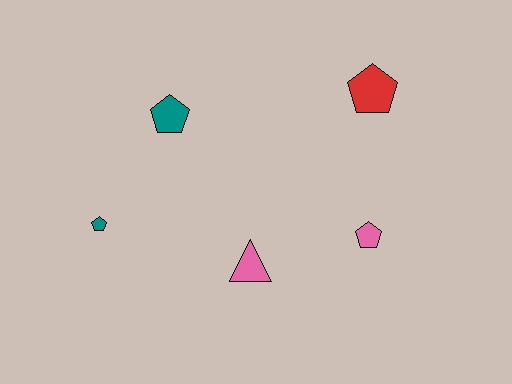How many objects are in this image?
There are 5 objects.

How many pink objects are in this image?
There are 2 pink objects.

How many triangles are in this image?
There is 1 triangle.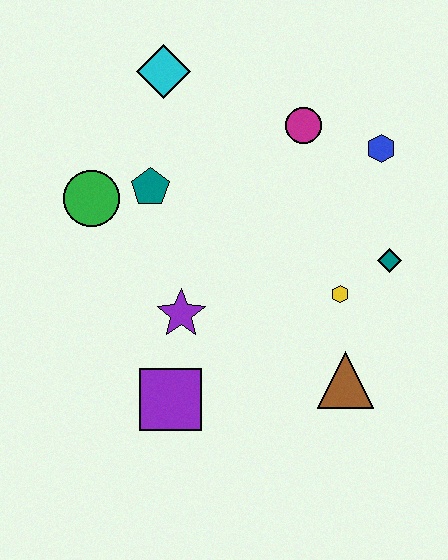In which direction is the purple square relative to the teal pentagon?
The purple square is below the teal pentagon.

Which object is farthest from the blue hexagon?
The purple square is farthest from the blue hexagon.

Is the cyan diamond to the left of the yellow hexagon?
Yes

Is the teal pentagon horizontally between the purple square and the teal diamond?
No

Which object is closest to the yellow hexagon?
The teal diamond is closest to the yellow hexagon.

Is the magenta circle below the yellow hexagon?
No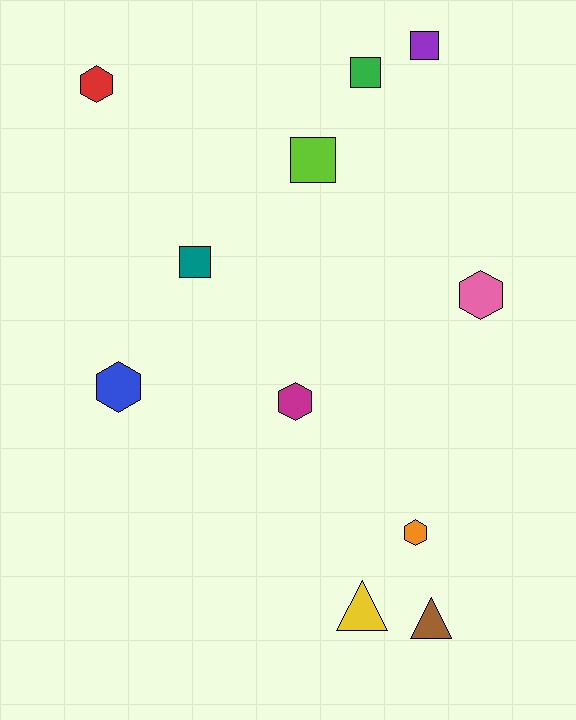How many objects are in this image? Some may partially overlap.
There are 11 objects.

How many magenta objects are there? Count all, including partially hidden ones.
There is 1 magenta object.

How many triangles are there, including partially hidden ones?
There are 2 triangles.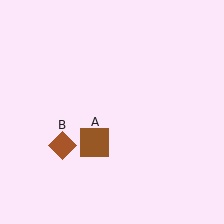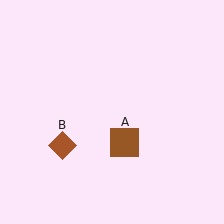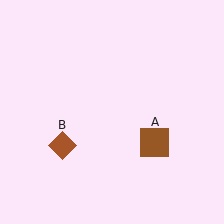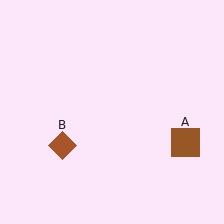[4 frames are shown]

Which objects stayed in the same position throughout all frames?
Brown diamond (object B) remained stationary.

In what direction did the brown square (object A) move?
The brown square (object A) moved right.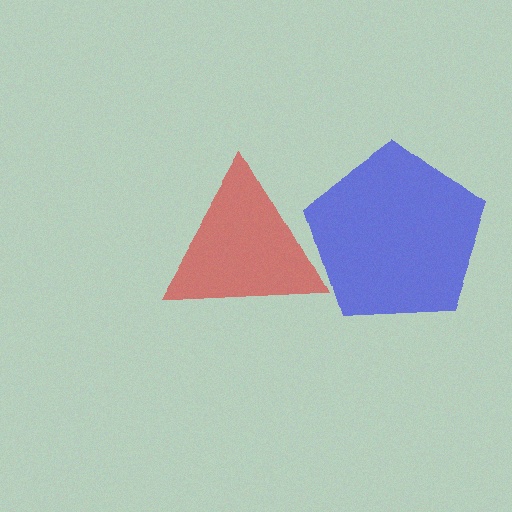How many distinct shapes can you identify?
There are 2 distinct shapes: a red triangle, a blue pentagon.